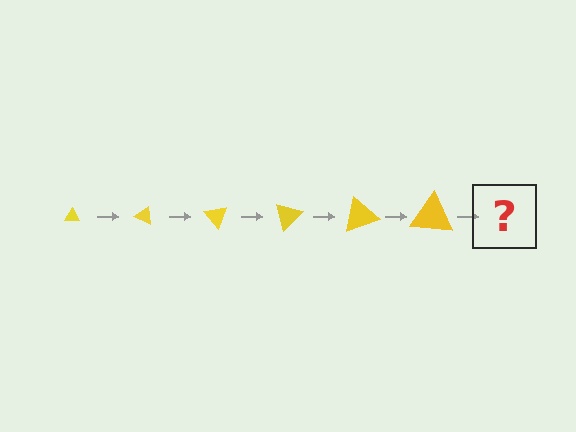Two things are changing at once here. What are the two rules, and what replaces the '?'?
The two rules are that the triangle grows larger each step and it rotates 25 degrees each step. The '?' should be a triangle, larger than the previous one and rotated 150 degrees from the start.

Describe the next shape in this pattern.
It should be a triangle, larger than the previous one and rotated 150 degrees from the start.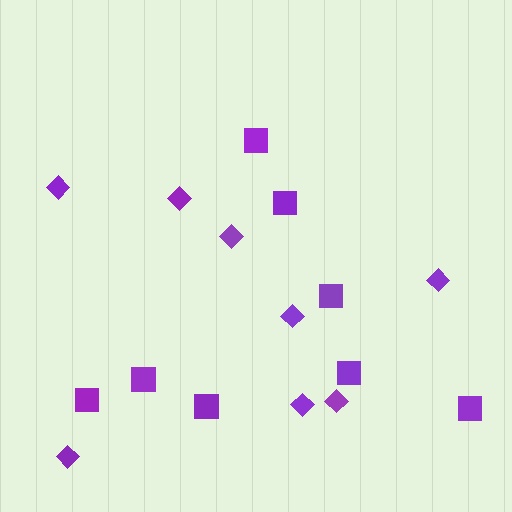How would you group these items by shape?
There are 2 groups: one group of squares (8) and one group of diamonds (8).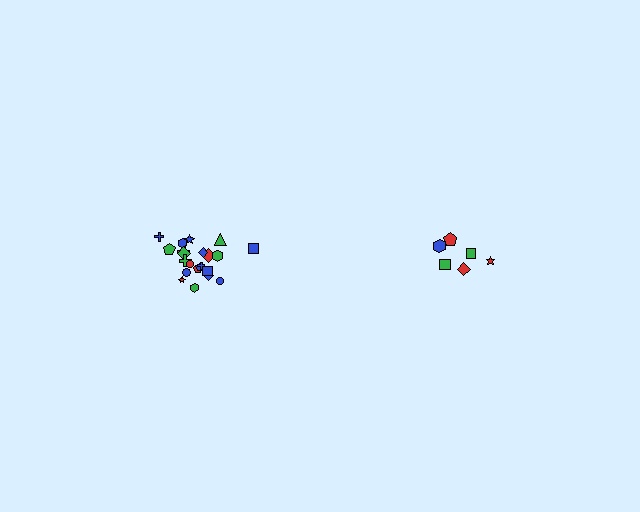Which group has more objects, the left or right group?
The left group.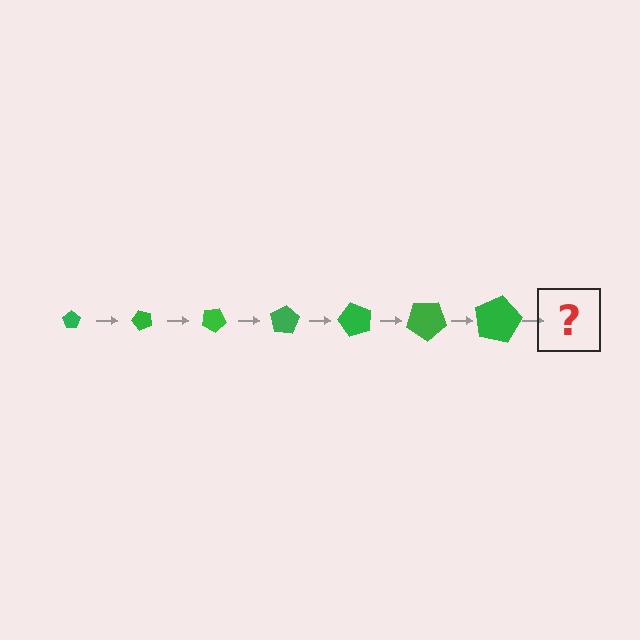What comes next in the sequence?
The next element should be a pentagon, larger than the previous one and rotated 350 degrees from the start.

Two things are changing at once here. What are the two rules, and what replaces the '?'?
The two rules are that the pentagon grows larger each step and it rotates 50 degrees each step. The '?' should be a pentagon, larger than the previous one and rotated 350 degrees from the start.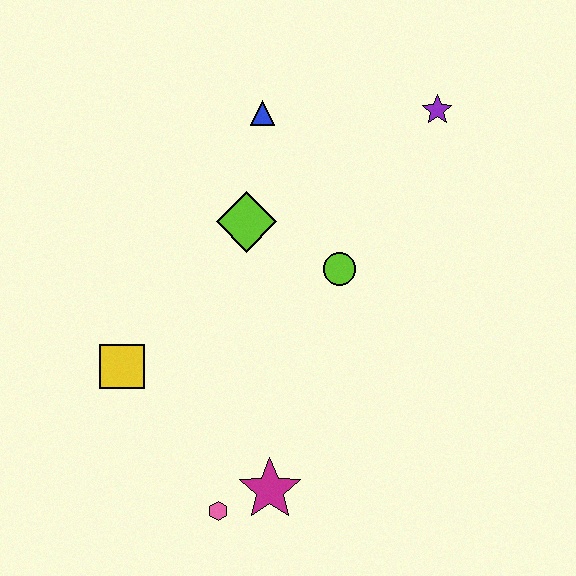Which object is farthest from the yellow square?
The purple star is farthest from the yellow square.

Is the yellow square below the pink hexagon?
No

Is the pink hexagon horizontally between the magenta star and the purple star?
No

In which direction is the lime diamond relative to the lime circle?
The lime diamond is to the left of the lime circle.